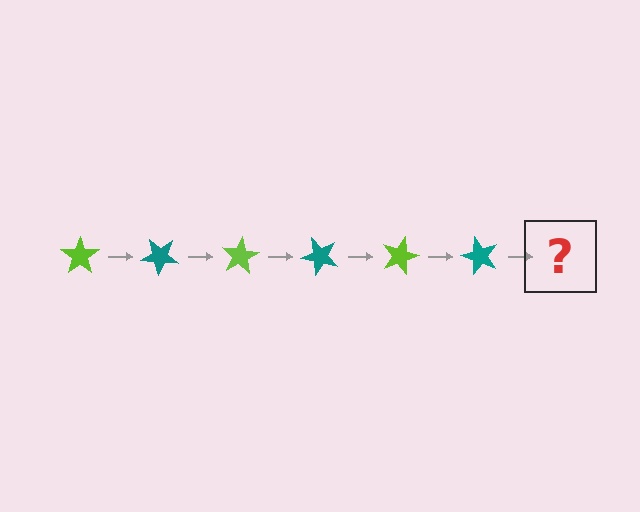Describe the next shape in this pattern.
It should be a lime star, rotated 240 degrees from the start.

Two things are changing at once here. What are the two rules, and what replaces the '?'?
The two rules are that it rotates 40 degrees each step and the color cycles through lime and teal. The '?' should be a lime star, rotated 240 degrees from the start.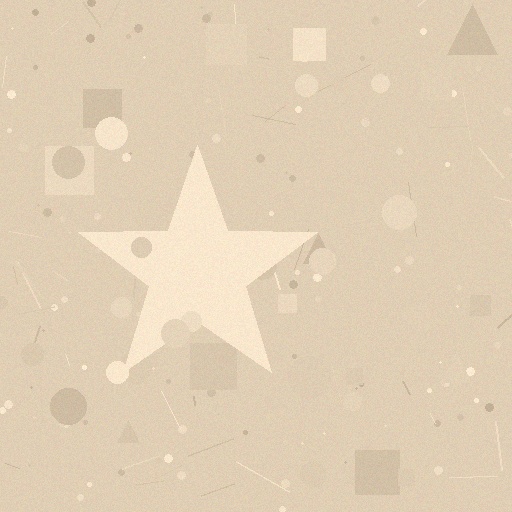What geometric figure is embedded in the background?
A star is embedded in the background.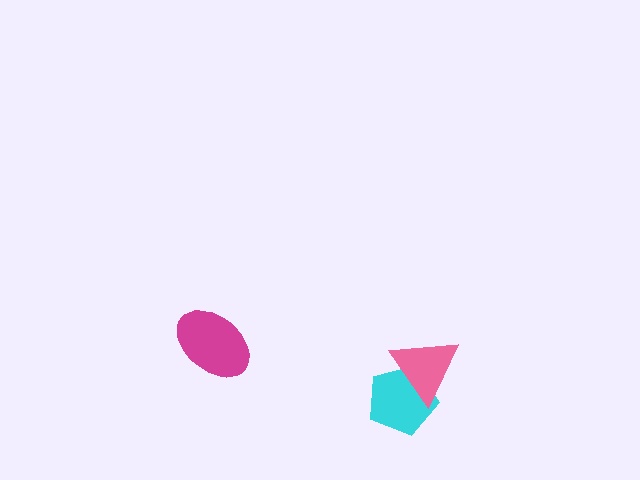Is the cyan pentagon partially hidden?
Yes, it is partially covered by another shape.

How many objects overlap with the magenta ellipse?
0 objects overlap with the magenta ellipse.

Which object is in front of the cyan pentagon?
The pink triangle is in front of the cyan pentagon.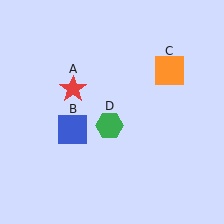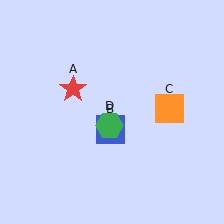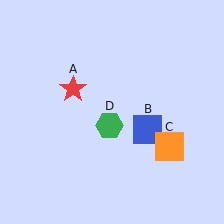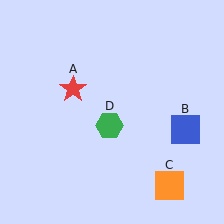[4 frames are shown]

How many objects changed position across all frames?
2 objects changed position: blue square (object B), orange square (object C).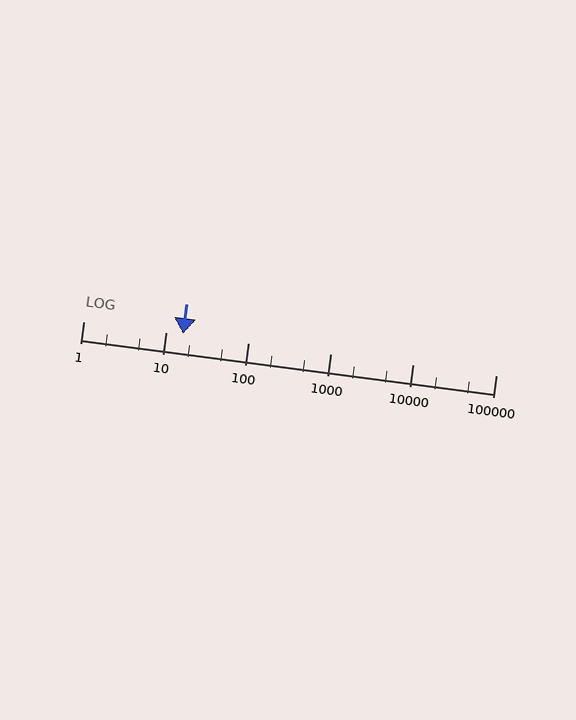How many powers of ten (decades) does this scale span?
The scale spans 5 decades, from 1 to 100000.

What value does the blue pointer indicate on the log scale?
The pointer indicates approximately 16.